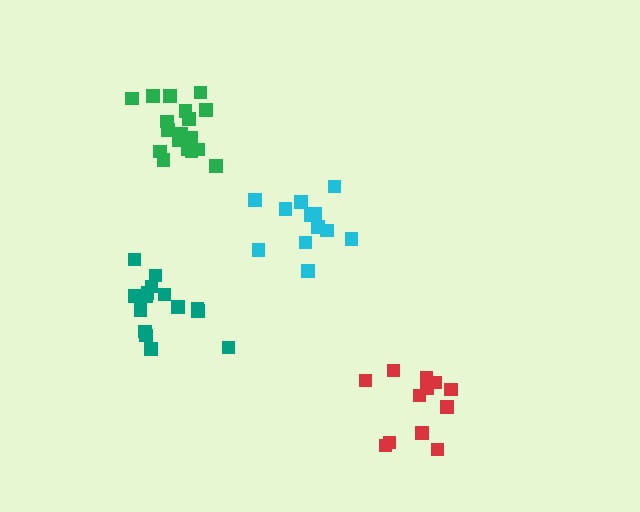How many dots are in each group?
Group 1: 12 dots, Group 2: 18 dots, Group 3: 12 dots, Group 4: 15 dots (57 total).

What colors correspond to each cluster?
The clusters are colored: cyan, green, red, teal.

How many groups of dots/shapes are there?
There are 4 groups.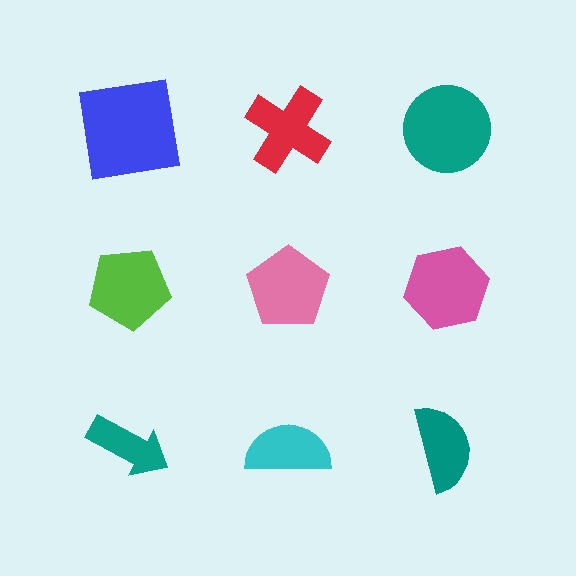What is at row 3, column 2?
A cyan semicircle.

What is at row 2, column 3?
A pink hexagon.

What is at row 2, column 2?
A pink pentagon.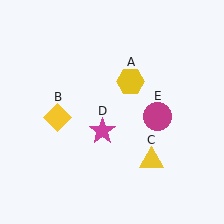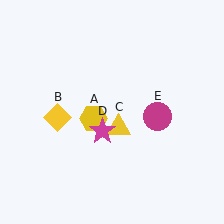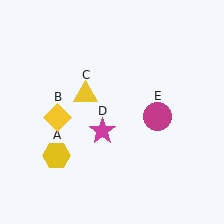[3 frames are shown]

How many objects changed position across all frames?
2 objects changed position: yellow hexagon (object A), yellow triangle (object C).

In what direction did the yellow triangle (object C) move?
The yellow triangle (object C) moved up and to the left.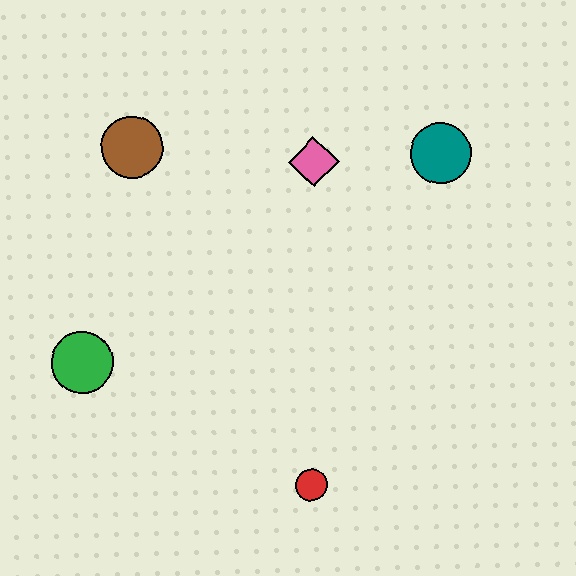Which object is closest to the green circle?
The brown circle is closest to the green circle.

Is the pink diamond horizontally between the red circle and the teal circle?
Yes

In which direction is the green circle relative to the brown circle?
The green circle is below the brown circle.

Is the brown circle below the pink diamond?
No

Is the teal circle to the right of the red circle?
Yes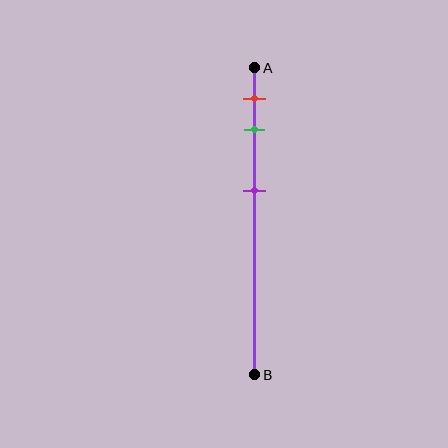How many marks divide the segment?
There are 3 marks dividing the segment.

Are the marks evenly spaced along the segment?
No, the marks are not evenly spaced.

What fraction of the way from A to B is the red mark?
The red mark is approximately 10% (0.1) of the way from A to B.